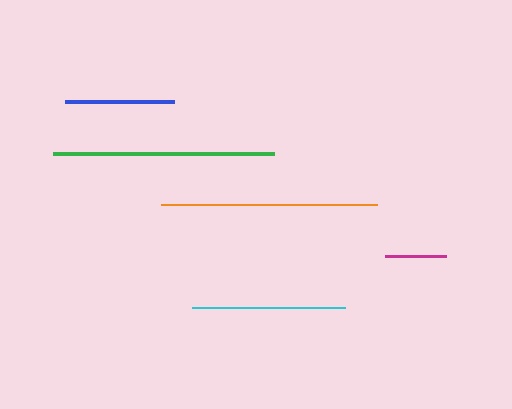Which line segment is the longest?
The green line is the longest at approximately 221 pixels.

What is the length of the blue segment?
The blue segment is approximately 109 pixels long.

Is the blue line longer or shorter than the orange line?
The orange line is longer than the blue line.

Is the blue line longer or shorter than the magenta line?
The blue line is longer than the magenta line.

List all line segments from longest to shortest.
From longest to shortest: green, orange, cyan, blue, magenta.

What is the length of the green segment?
The green segment is approximately 221 pixels long.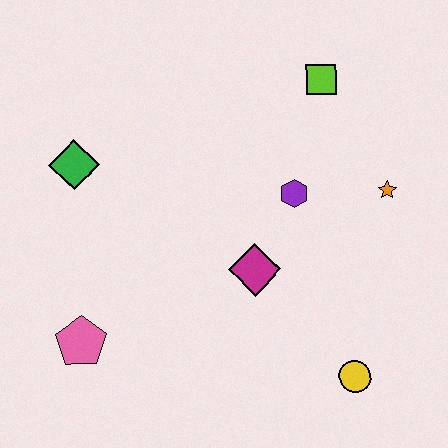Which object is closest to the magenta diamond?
The purple hexagon is closest to the magenta diamond.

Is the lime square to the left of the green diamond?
No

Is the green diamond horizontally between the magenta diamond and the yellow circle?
No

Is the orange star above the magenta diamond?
Yes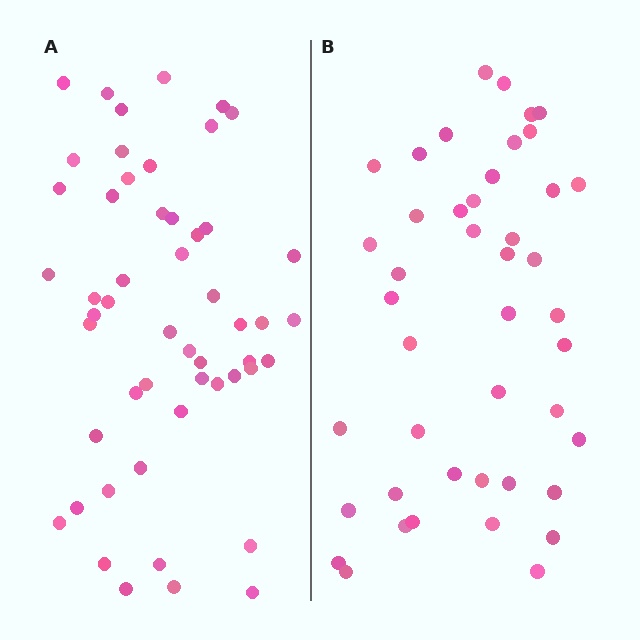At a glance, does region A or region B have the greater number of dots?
Region A (the left region) has more dots.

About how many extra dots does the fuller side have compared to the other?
Region A has roughly 8 or so more dots than region B.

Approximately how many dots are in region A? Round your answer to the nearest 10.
About 50 dots. (The exact count is 52, which rounds to 50.)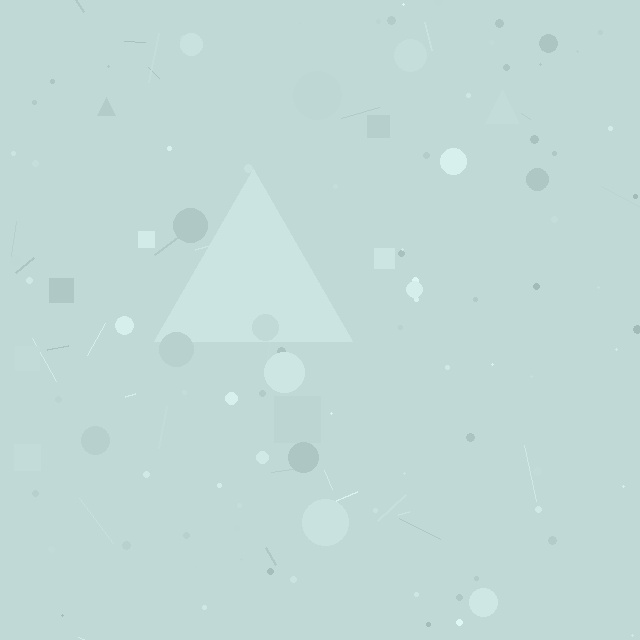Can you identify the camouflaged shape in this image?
The camouflaged shape is a triangle.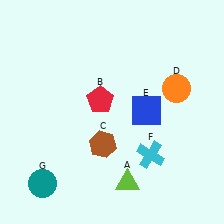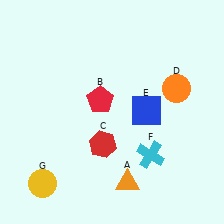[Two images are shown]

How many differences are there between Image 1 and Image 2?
There are 3 differences between the two images.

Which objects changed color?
A changed from lime to orange. C changed from brown to red. G changed from teal to yellow.